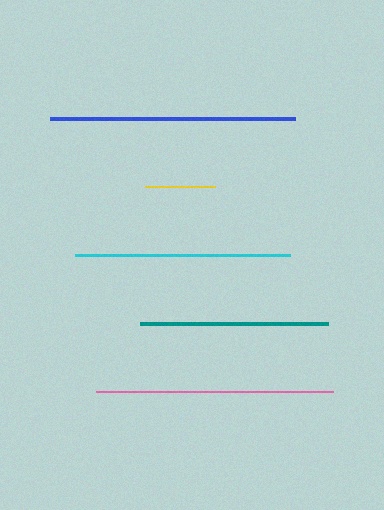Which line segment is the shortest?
The yellow line is the shortest at approximately 70 pixels.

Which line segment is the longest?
The blue line is the longest at approximately 245 pixels.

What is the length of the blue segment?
The blue segment is approximately 245 pixels long.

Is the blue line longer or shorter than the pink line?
The blue line is longer than the pink line.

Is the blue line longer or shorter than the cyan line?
The blue line is longer than the cyan line.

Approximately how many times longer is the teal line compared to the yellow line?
The teal line is approximately 2.7 times the length of the yellow line.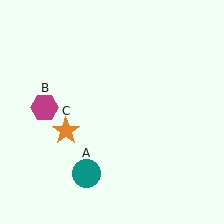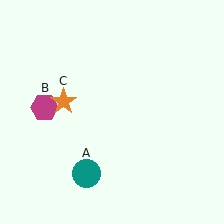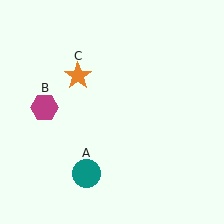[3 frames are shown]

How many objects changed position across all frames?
1 object changed position: orange star (object C).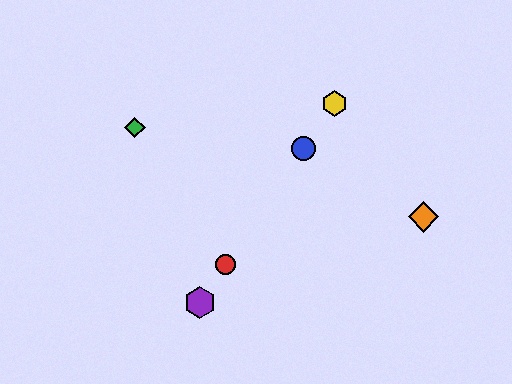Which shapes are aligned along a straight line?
The red circle, the blue circle, the yellow hexagon, the purple hexagon are aligned along a straight line.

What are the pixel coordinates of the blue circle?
The blue circle is at (304, 148).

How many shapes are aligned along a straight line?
4 shapes (the red circle, the blue circle, the yellow hexagon, the purple hexagon) are aligned along a straight line.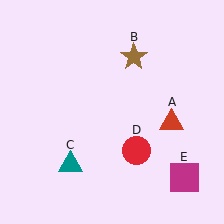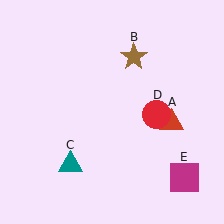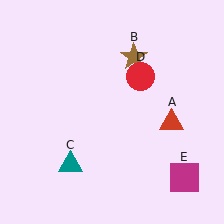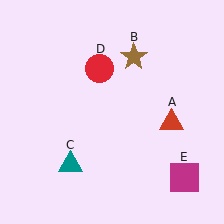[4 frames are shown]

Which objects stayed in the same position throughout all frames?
Red triangle (object A) and brown star (object B) and teal triangle (object C) and magenta square (object E) remained stationary.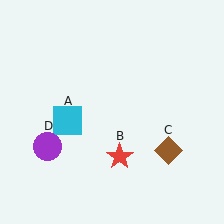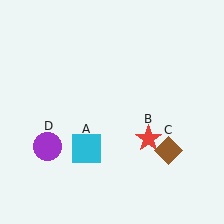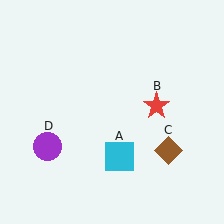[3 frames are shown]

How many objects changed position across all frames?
2 objects changed position: cyan square (object A), red star (object B).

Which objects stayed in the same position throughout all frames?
Brown diamond (object C) and purple circle (object D) remained stationary.